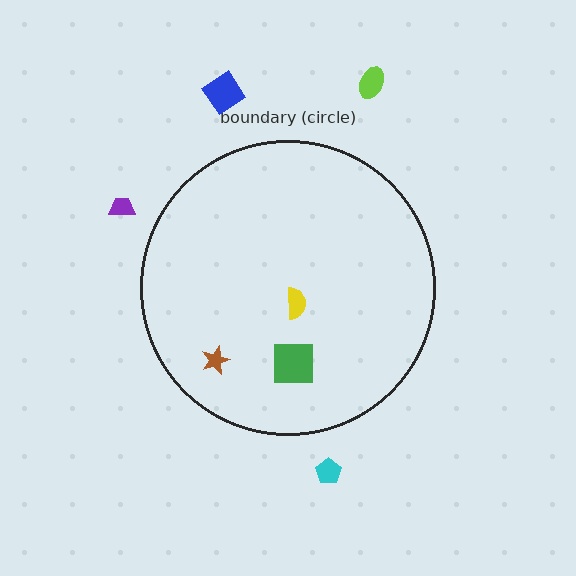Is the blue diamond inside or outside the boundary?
Outside.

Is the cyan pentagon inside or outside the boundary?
Outside.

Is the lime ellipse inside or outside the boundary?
Outside.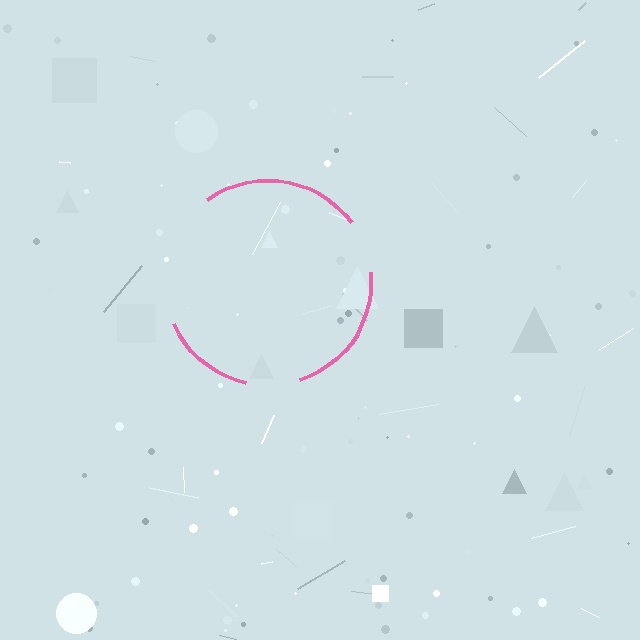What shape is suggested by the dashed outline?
The dashed outline suggests a circle.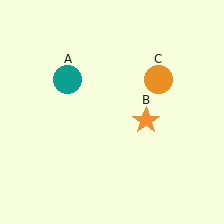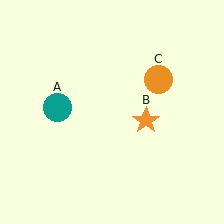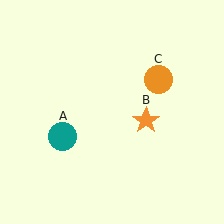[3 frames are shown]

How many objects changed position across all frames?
1 object changed position: teal circle (object A).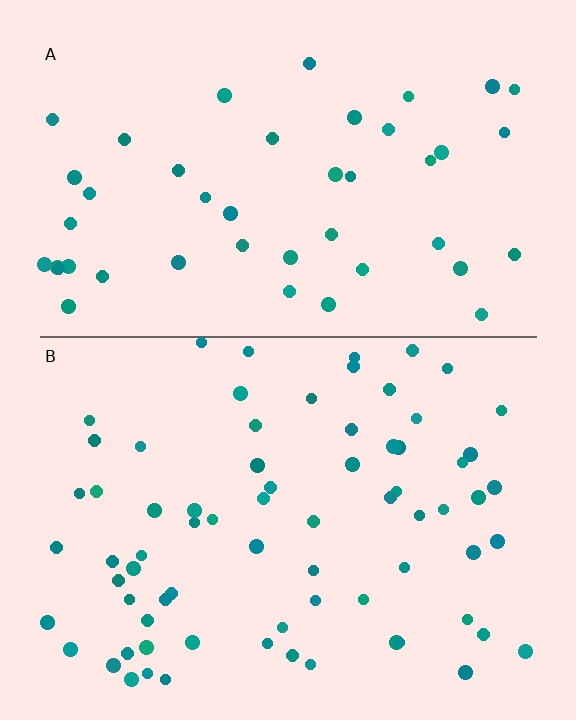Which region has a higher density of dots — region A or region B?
B (the bottom).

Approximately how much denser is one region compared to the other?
Approximately 1.6× — region B over region A.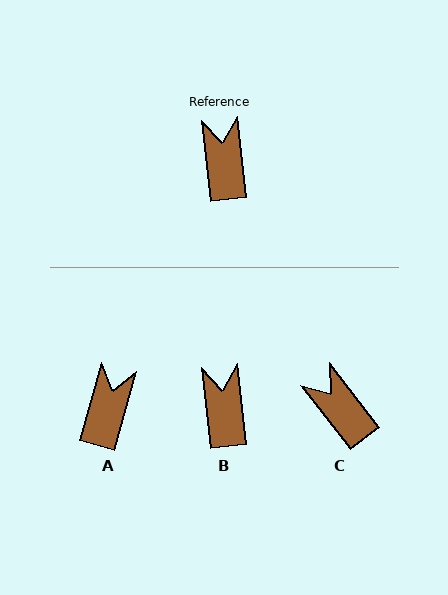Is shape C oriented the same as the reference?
No, it is off by about 31 degrees.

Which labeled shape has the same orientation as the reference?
B.